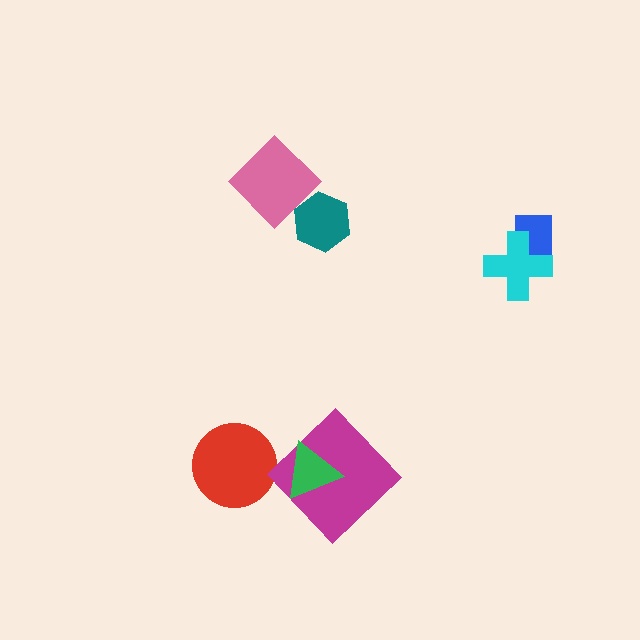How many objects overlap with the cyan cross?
1 object overlaps with the cyan cross.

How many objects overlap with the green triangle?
1 object overlaps with the green triangle.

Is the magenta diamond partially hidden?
Yes, it is partially covered by another shape.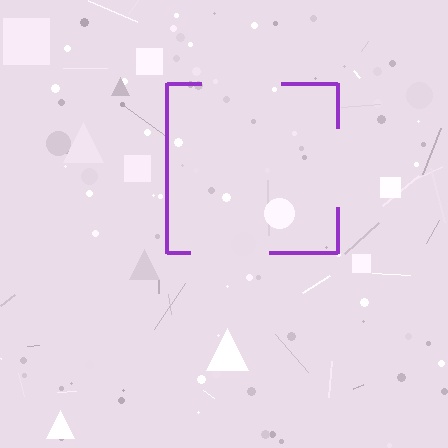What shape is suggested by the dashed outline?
The dashed outline suggests a square.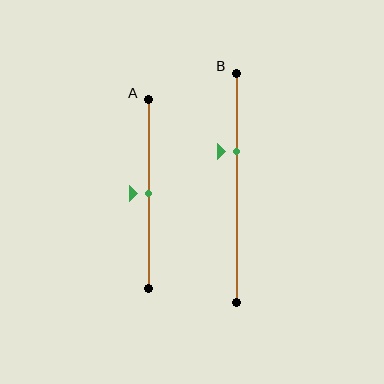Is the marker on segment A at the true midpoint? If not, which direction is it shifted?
Yes, the marker on segment A is at the true midpoint.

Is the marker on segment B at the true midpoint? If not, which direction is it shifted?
No, the marker on segment B is shifted upward by about 16% of the segment length.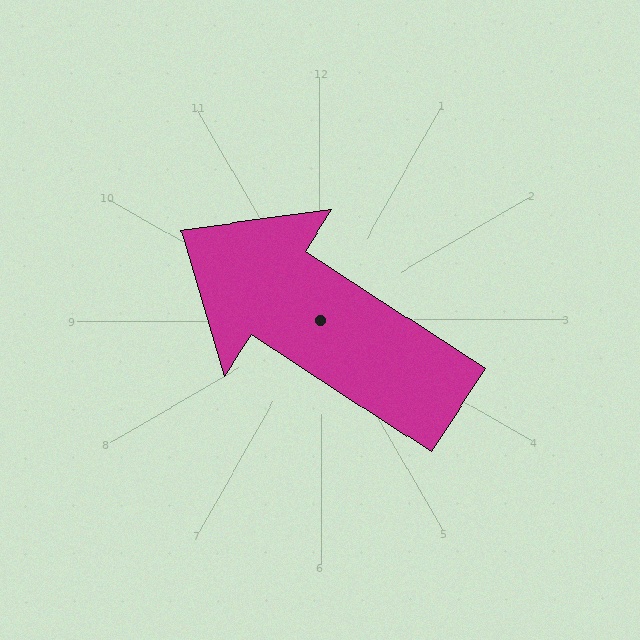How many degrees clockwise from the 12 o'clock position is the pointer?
Approximately 303 degrees.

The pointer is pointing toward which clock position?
Roughly 10 o'clock.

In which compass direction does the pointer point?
Northwest.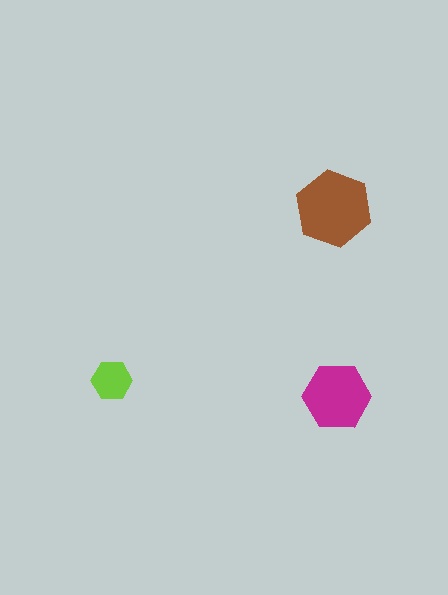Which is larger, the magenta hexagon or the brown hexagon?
The brown one.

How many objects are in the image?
There are 3 objects in the image.